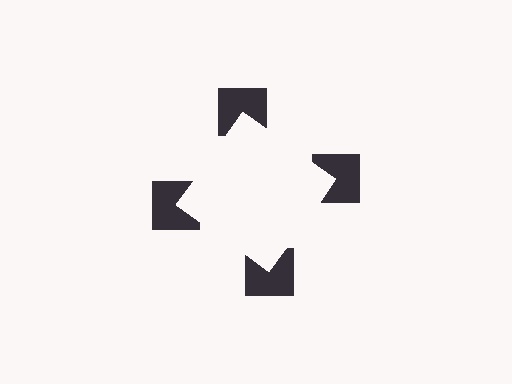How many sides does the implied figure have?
4 sides.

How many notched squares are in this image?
There are 4 — one at each vertex of the illusory square.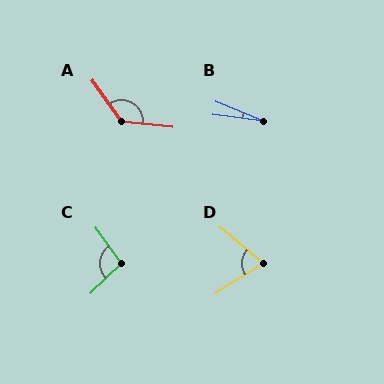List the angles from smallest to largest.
B (15°), D (72°), C (98°), A (131°).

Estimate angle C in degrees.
Approximately 98 degrees.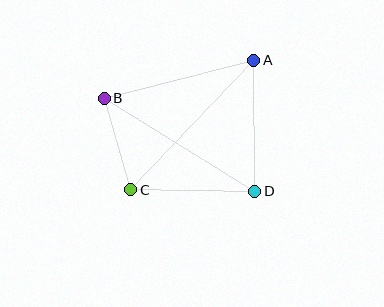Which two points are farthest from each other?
Points A and C are farthest from each other.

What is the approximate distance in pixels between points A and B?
The distance between A and B is approximately 154 pixels.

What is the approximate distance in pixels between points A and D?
The distance between A and D is approximately 131 pixels.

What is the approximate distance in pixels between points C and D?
The distance between C and D is approximately 124 pixels.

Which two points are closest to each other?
Points B and C are closest to each other.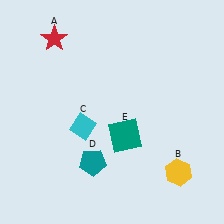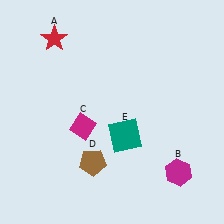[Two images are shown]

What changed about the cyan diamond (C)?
In Image 1, C is cyan. In Image 2, it changed to magenta.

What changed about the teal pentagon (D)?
In Image 1, D is teal. In Image 2, it changed to brown.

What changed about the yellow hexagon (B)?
In Image 1, B is yellow. In Image 2, it changed to magenta.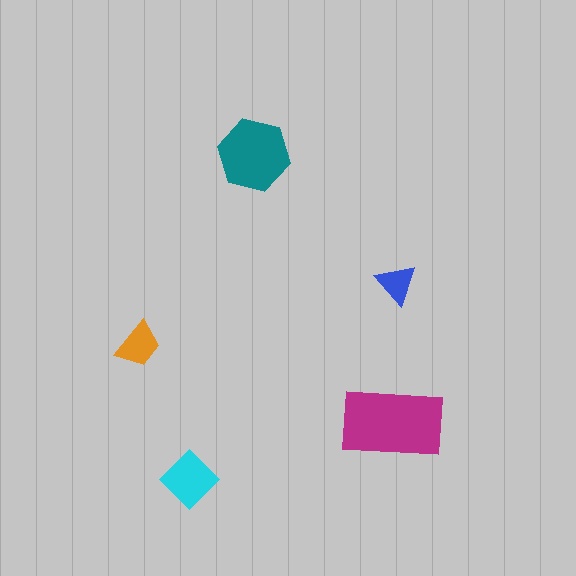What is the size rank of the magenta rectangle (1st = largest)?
1st.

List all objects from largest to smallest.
The magenta rectangle, the teal hexagon, the cyan diamond, the orange trapezoid, the blue triangle.